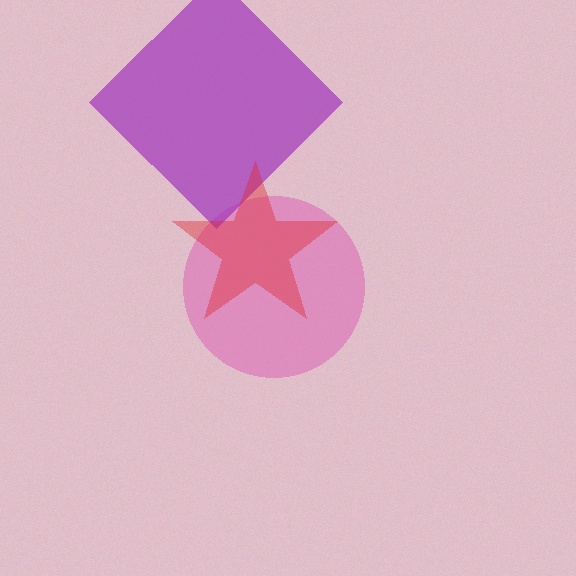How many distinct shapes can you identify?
There are 3 distinct shapes: a pink circle, a purple diamond, a red star.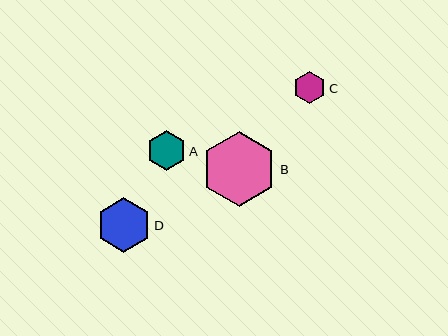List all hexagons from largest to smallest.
From largest to smallest: B, D, A, C.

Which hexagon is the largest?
Hexagon B is the largest with a size of approximately 76 pixels.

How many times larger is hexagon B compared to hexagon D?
Hexagon B is approximately 1.4 times the size of hexagon D.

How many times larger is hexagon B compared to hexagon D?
Hexagon B is approximately 1.4 times the size of hexagon D.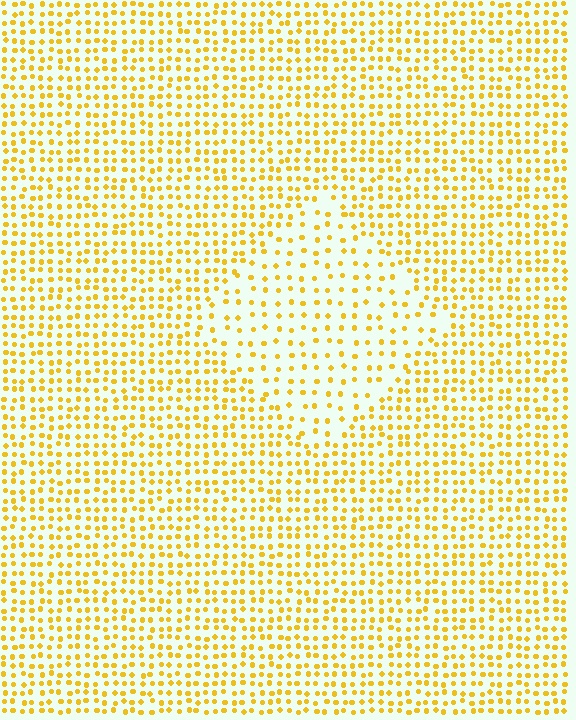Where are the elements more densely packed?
The elements are more densely packed outside the diamond boundary.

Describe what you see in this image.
The image contains small yellow elements arranged at two different densities. A diamond-shaped region is visible where the elements are less densely packed than the surrounding area.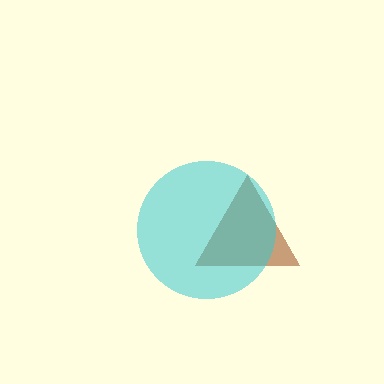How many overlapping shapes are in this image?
There are 2 overlapping shapes in the image.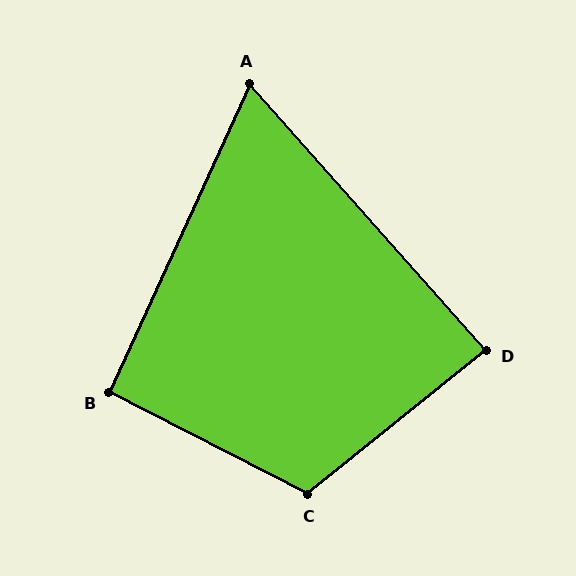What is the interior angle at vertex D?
Approximately 87 degrees (approximately right).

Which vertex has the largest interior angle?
C, at approximately 114 degrees.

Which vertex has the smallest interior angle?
A, at approximately 66 degrees.